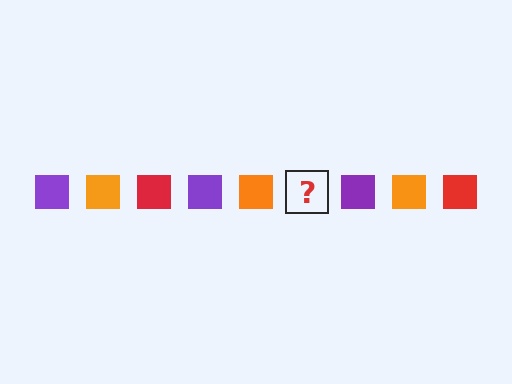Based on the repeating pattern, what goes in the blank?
The blank should be a red square.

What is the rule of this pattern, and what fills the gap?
The rule is that the pattern cycles through purple, orange, red squares. The gap should be filled with a red square.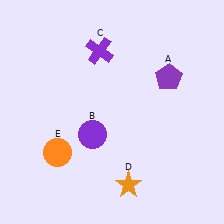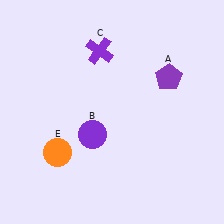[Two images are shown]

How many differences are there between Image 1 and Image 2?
There is 1 difference between the two images.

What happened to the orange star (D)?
The orange star (D) was removed in Image 2. It was in the bottom-right area of Image 1.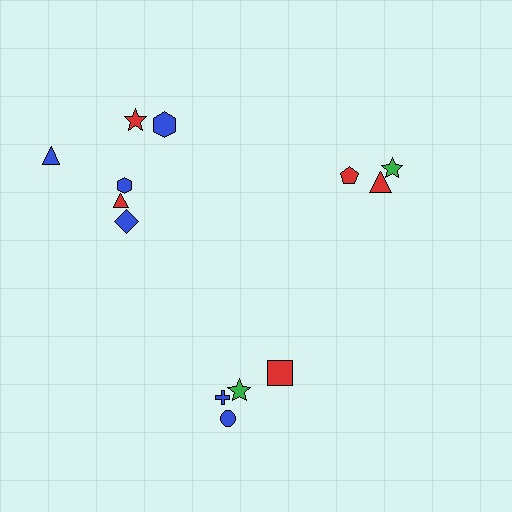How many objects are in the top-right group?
There are 3 objects.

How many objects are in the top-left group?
There are 6 objects.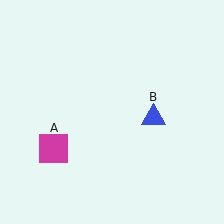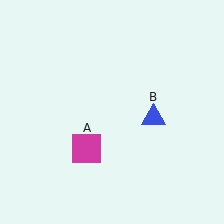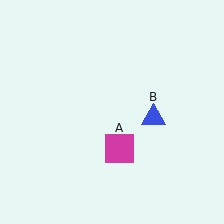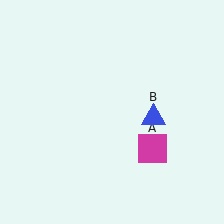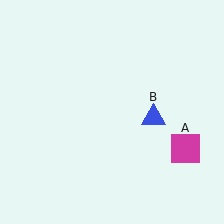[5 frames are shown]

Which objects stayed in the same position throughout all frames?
Blue triangle (object B) remained stationary.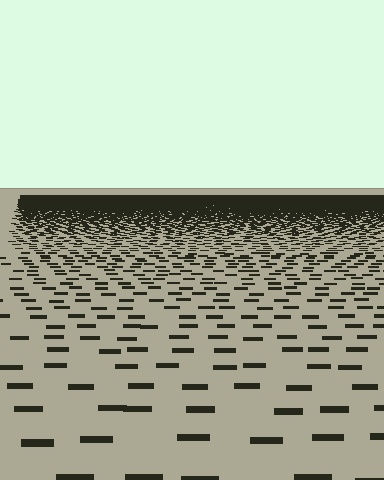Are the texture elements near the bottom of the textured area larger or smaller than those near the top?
Larger. Near the bottom, elements are closer to the viewer and appear at a bigger on-screen size.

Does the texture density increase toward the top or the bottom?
Density increases toward the top.